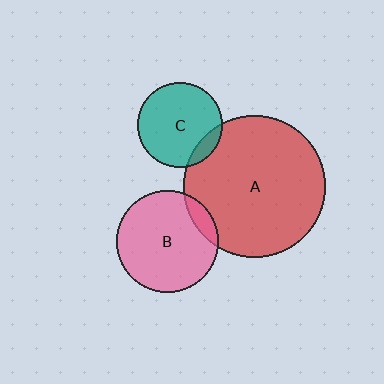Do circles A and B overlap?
Yes.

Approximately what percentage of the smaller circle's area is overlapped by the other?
Approximately 10%.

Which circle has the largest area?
Circle A (red).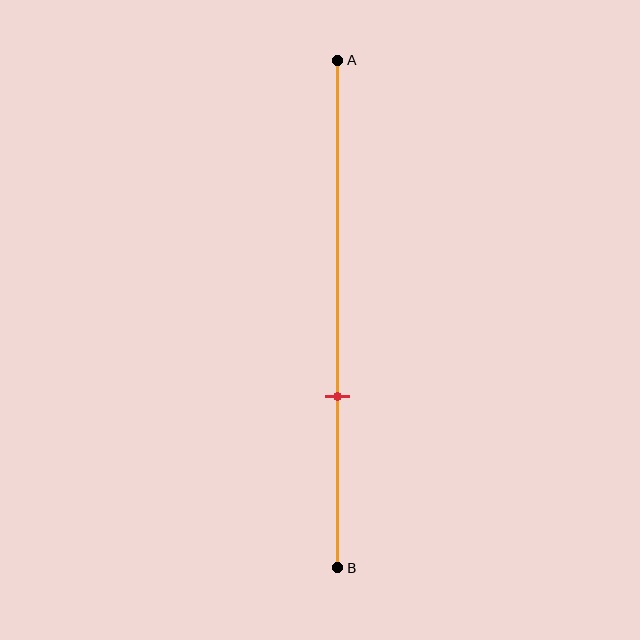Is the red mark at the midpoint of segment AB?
No, the mark is at about 65% from A, not at the 50% midpoint.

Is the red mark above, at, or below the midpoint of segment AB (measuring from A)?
The red mark is below the midpoint of segment AB.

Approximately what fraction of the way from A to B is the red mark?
The red mark is approximately 65% of the way from A to B.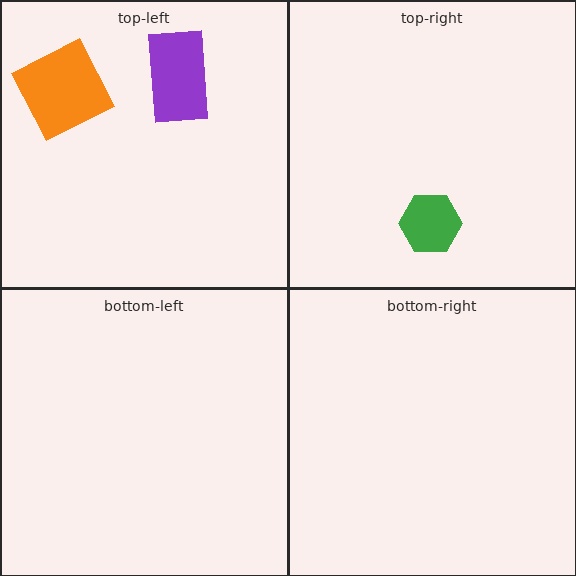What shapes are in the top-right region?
The green hexagon.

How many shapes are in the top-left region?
2.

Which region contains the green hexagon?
The top-right region.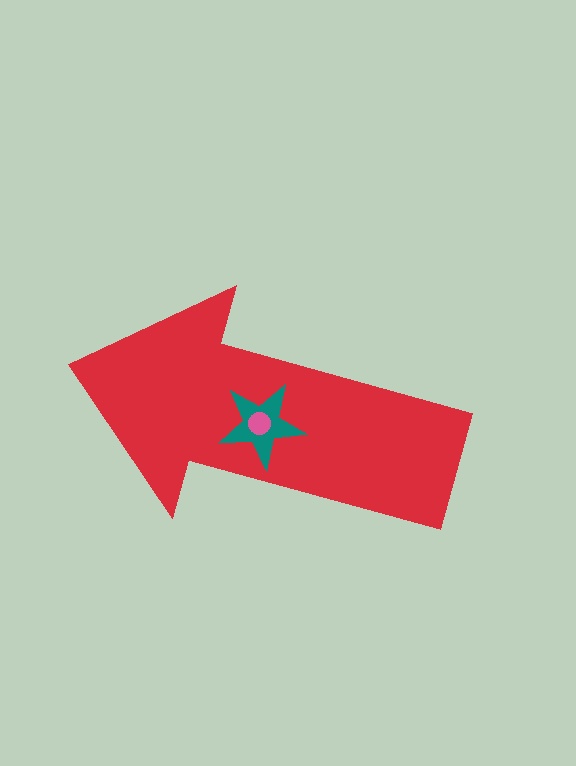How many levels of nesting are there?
3.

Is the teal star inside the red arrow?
Yes.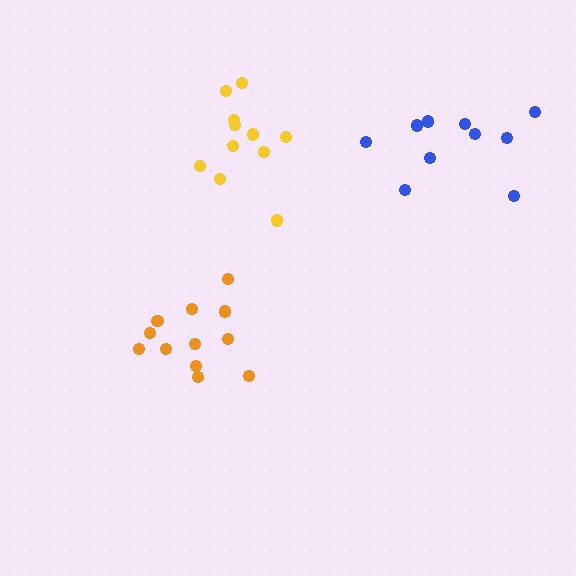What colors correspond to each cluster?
The clusters are colored: orange, yellow, blue.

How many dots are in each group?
Group 1: 12 dots, Group 2: 11 dots, Group 3: 10 dots (33 total).